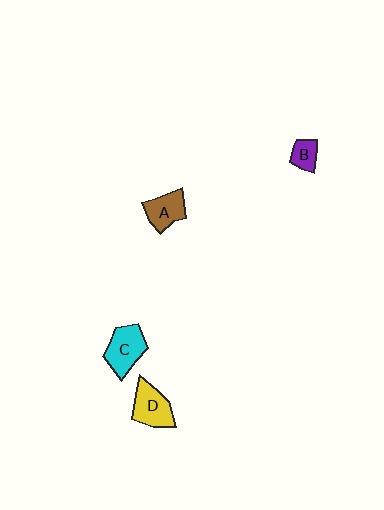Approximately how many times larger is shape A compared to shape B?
Approximately 1.6 times.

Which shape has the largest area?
Shape C (cyan).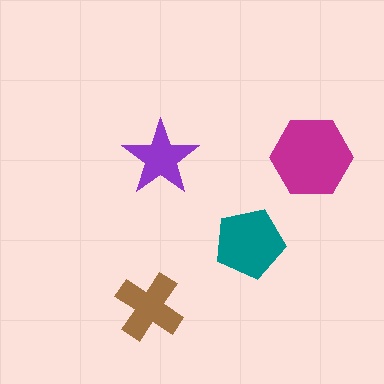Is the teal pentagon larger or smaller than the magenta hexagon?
Smaller.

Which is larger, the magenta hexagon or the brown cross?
The magenta hexagon.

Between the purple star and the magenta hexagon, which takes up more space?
The magenta hexagon.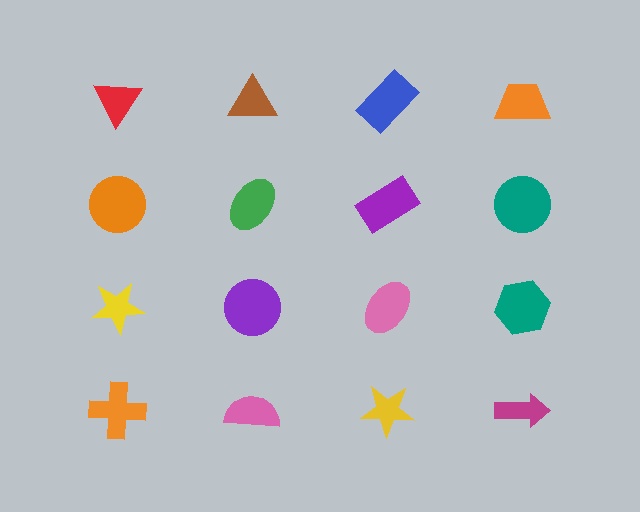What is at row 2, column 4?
A teal circle.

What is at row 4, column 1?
An orange cross.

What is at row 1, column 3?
A blue rectangle.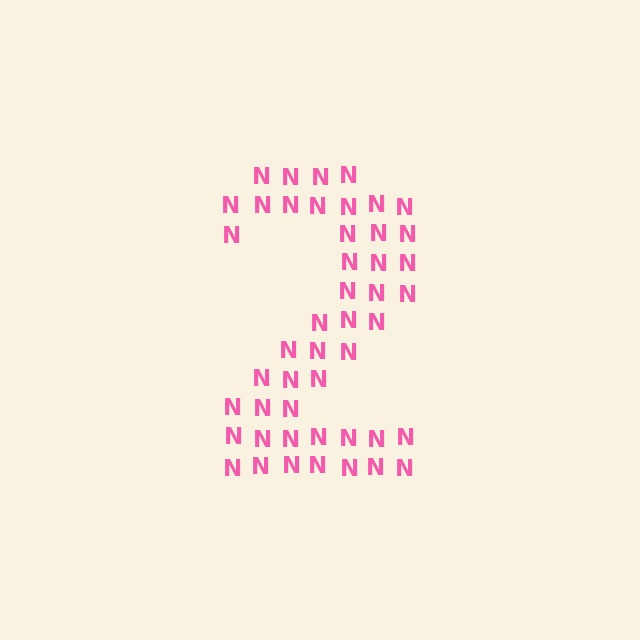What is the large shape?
The large shape is the digit 2.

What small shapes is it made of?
It is made of small letter N's.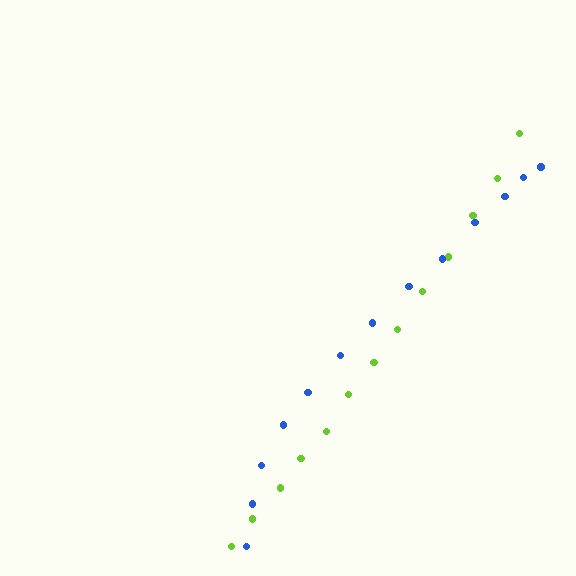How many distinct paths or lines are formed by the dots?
There are 2 distinct paths.